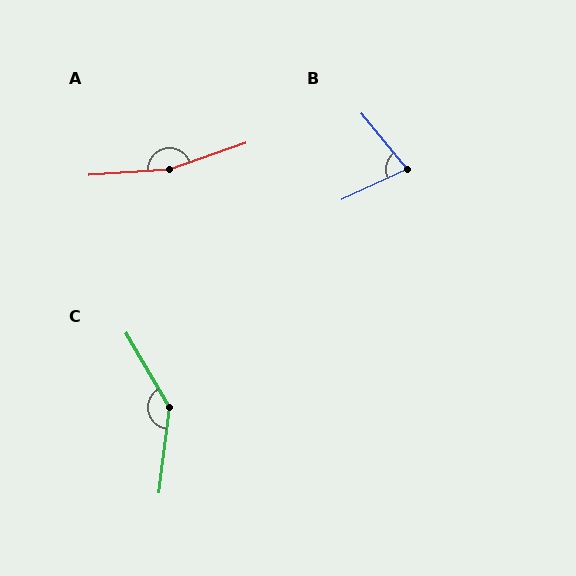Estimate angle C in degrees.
Approximately 143 degrees.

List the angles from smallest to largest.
B (76°), C (143°), A (165°).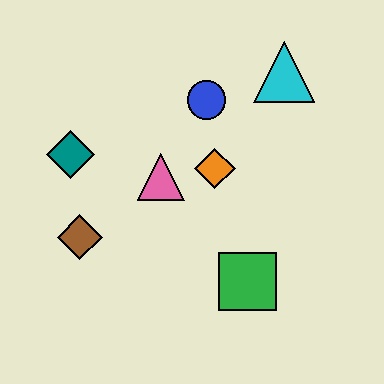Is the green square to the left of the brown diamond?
No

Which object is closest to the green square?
The orange diamond is closest to the green square.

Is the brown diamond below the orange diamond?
Yes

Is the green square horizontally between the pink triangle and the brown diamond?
No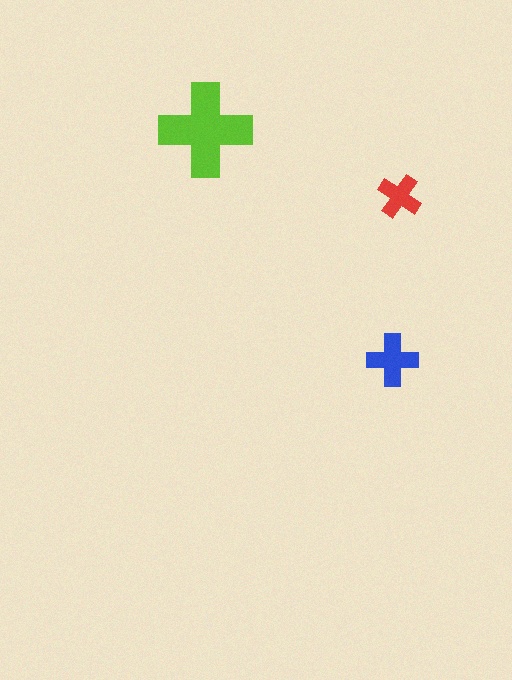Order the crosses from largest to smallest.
the lime one, the blue one, the red one.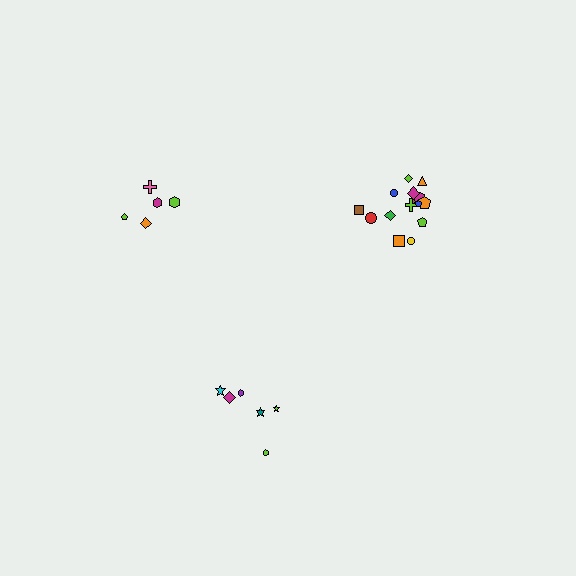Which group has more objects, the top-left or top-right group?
The top-right group.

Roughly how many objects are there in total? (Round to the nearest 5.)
Roughly 25 objects in total.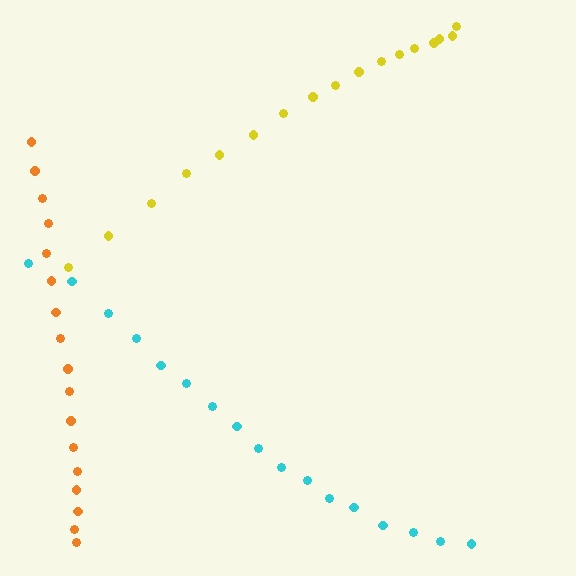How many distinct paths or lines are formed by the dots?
There are 3 distinct paths.